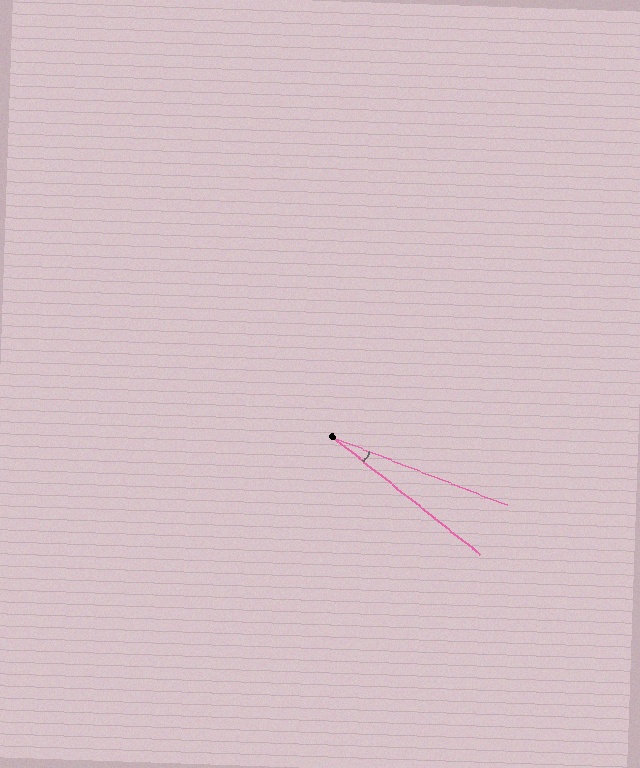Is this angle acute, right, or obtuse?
It is acute.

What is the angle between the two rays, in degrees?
Approximately 17 degrees.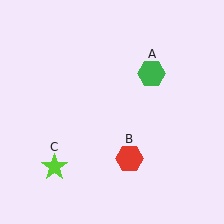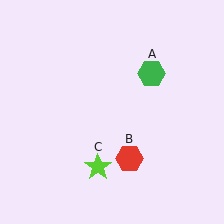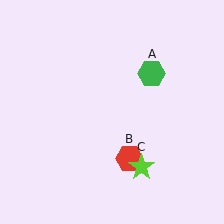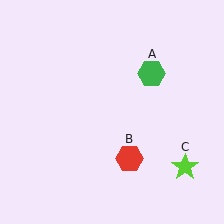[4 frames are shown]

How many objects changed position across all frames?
1 object changed position: lime star (object C).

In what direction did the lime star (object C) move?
The lime star (object C) moved right.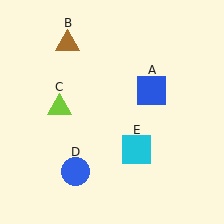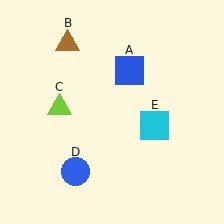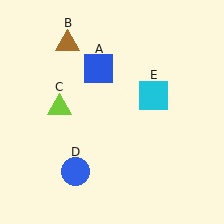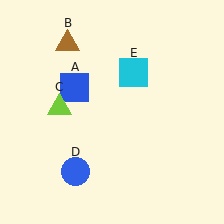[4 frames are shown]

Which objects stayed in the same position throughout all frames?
Brown triangle (object B) and lime triangle (object C) and blue circle (object D) remained stationary.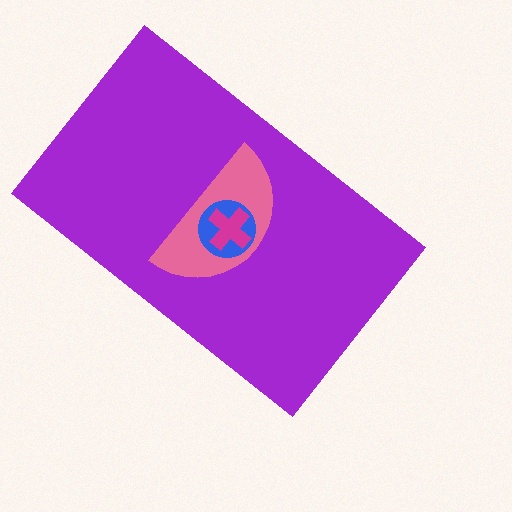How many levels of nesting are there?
4.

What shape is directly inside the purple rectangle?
The pink semicircle.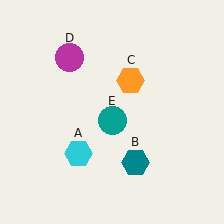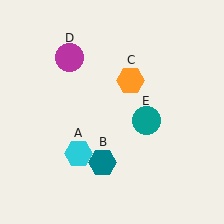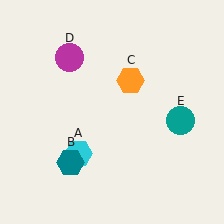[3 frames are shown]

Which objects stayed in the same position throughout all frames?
Cyan hexagon (object A) and orange hexagon (object C) and magenta circle (object D) remained stationary.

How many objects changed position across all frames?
2 objects changed position: teal hexagon (object B), teal circle (object E).